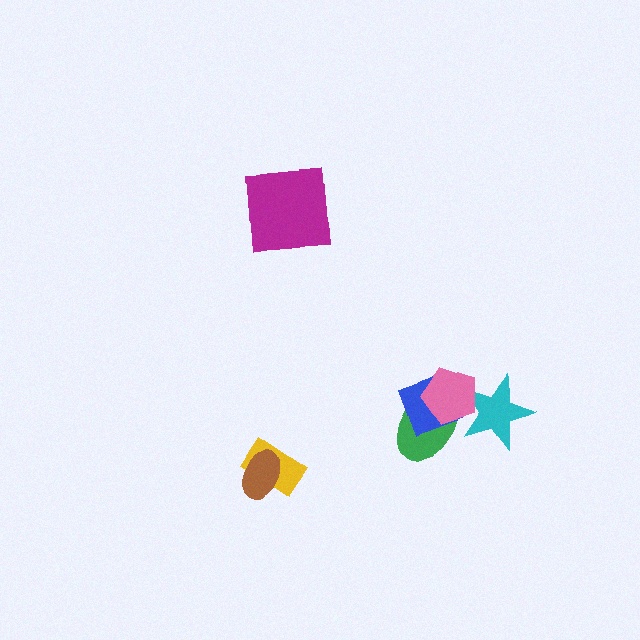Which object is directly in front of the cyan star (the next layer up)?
The green ellipse is directly in front of the cyan star.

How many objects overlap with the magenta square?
0 objects overlap with the magenta square.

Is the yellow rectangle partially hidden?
Yes, it is partially covered by another shape.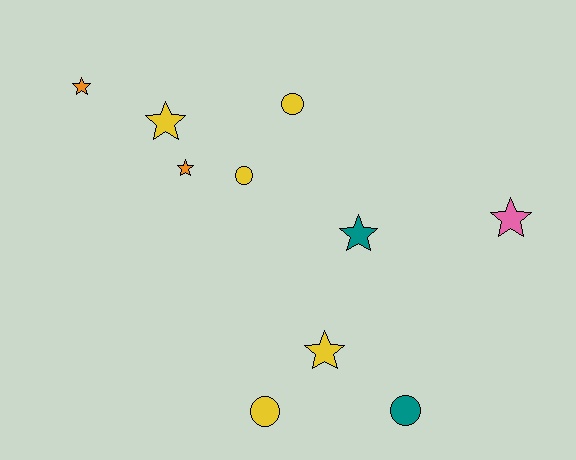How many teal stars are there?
There is 1 teal star.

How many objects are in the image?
There are 10 objects.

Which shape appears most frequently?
Star, with 6 objects.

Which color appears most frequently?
Yellow, with 5 objects.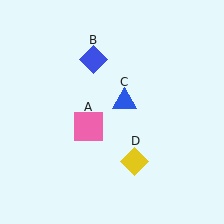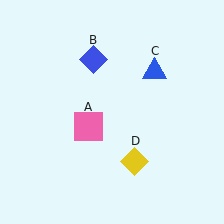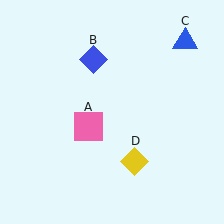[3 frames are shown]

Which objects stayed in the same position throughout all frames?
Pink square (object A) and blue diamond (object B) and yellow diamond (object D) remained stationary.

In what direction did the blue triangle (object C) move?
The blue triangle (object C) moved up and to the right.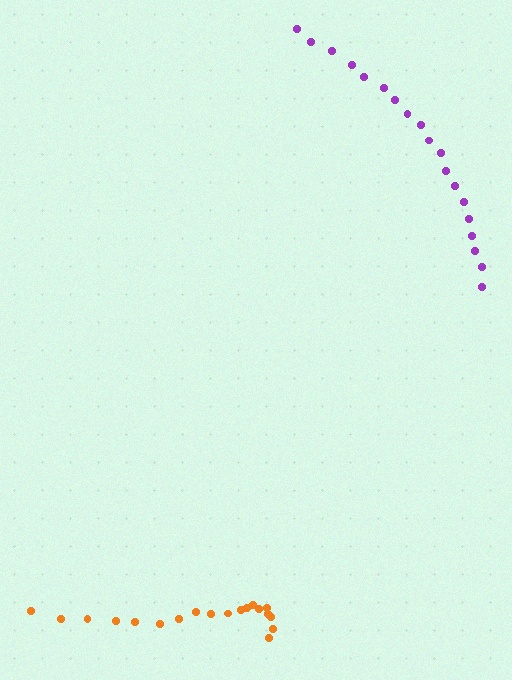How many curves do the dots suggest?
There are 2 distinct paths.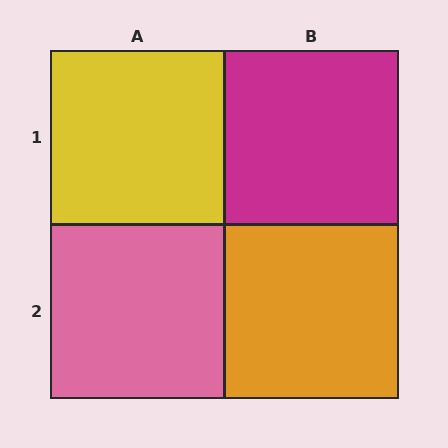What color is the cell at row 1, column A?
Yellow.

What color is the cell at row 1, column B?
Magenta.